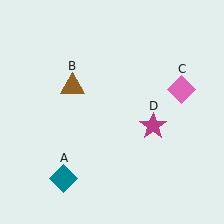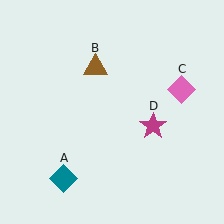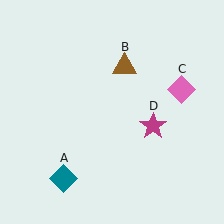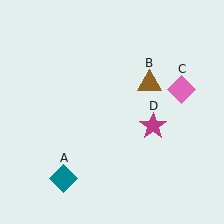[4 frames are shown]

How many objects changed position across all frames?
1 object changed position: brown triangle (object B).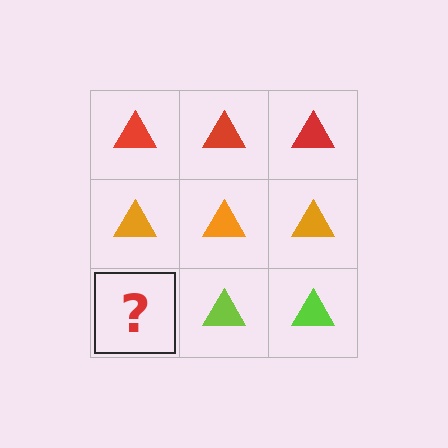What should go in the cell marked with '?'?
The missing cell should contain a lime triangle.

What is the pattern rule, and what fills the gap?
The rule is that each row has a consistent color. The gap should be filled with a lime triangle.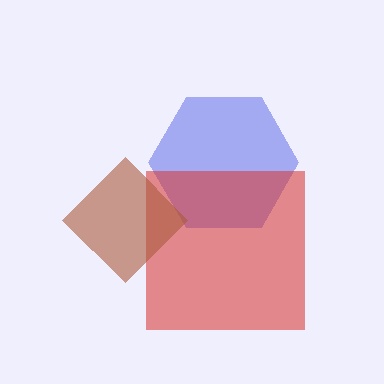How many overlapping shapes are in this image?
There are 3 overlapping shapes in the image.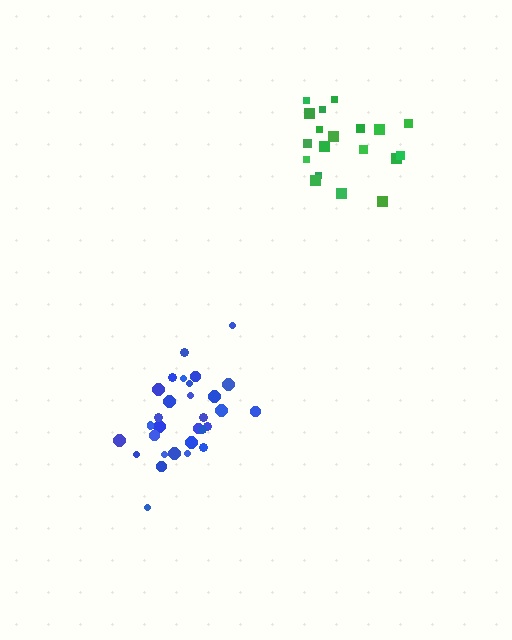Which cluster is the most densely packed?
Blue.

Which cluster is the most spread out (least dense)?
Green.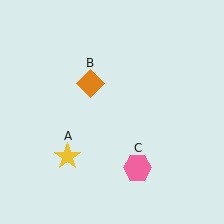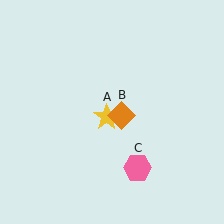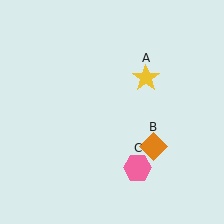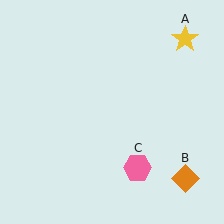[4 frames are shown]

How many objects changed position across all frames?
2 objects changed position: yellow star (object A), orange diamond (object B).